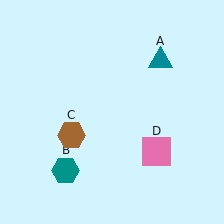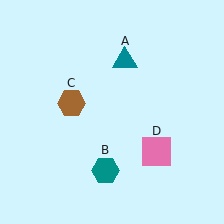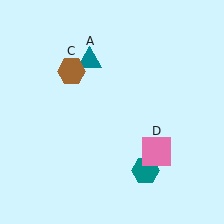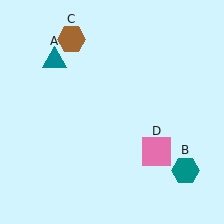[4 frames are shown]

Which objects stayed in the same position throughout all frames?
Pink square (object D) remained stationary.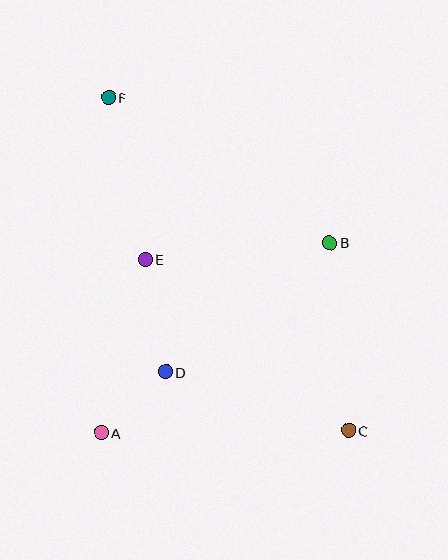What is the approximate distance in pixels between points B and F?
The distance between B and F is approximately 265 pixels.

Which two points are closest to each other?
Points A and D are closest to each other.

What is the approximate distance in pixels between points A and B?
The distance between A and B is approximately 297 pixels.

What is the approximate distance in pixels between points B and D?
The distance between B and D is approximately 209 pixels.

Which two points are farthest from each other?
Points C and F are farthest from each other.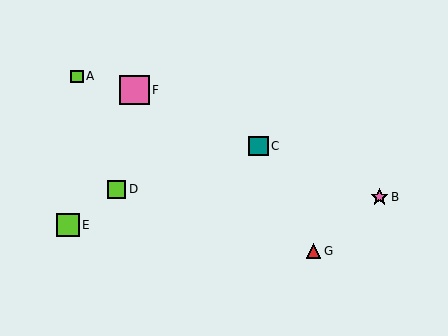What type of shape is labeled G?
Shape G is a red triangle.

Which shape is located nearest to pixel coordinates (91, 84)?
The lime square (labeled A) at (77, 76) is nearest to that location.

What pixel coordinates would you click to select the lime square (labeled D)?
Click at (117, 189) to select the lime square D.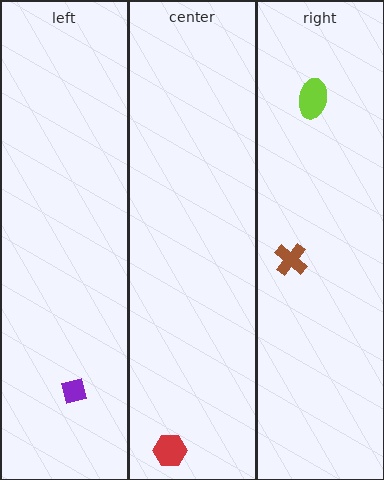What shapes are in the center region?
The red hexagon.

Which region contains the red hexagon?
The center region.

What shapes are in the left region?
The purple square.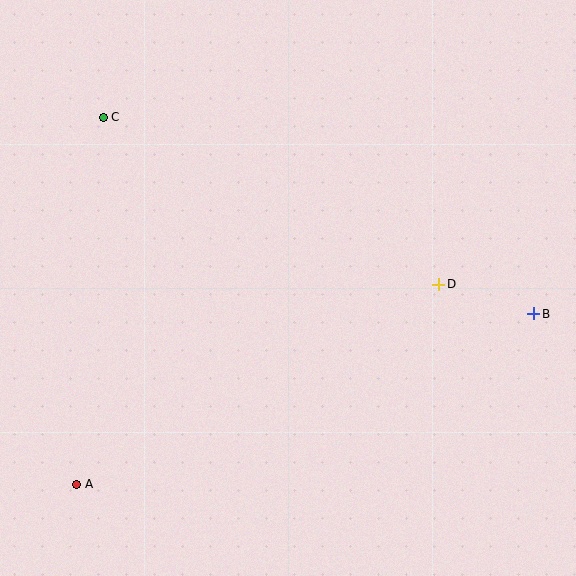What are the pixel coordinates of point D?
Point D is at (439, 284).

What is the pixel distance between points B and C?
The distance between B and C is 473 pixels.